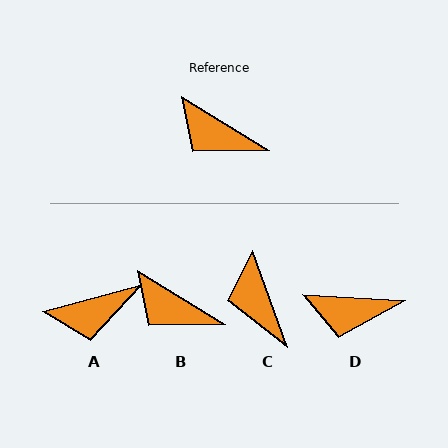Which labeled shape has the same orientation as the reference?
B.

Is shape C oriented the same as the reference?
No, it is off by about 39 degrees.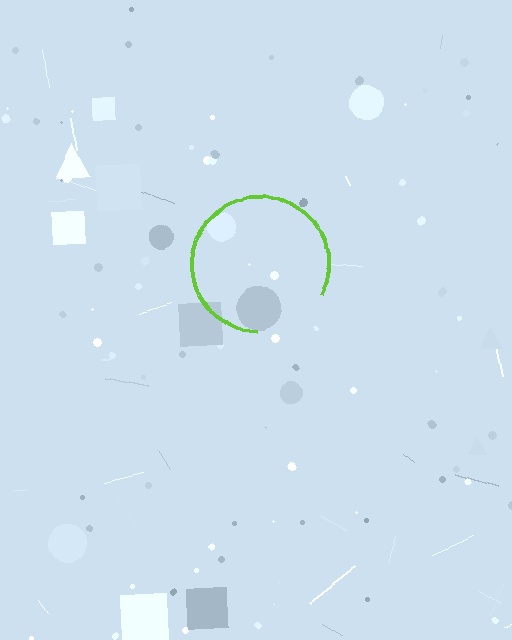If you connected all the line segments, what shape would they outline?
They would outline a circle.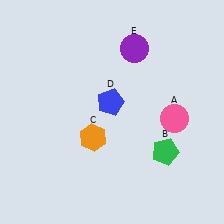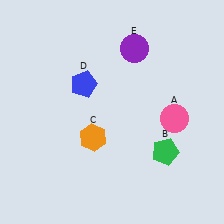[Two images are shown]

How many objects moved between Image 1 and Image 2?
1 object moved between the two images.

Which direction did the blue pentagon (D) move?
The blue pentagon (D) moved left.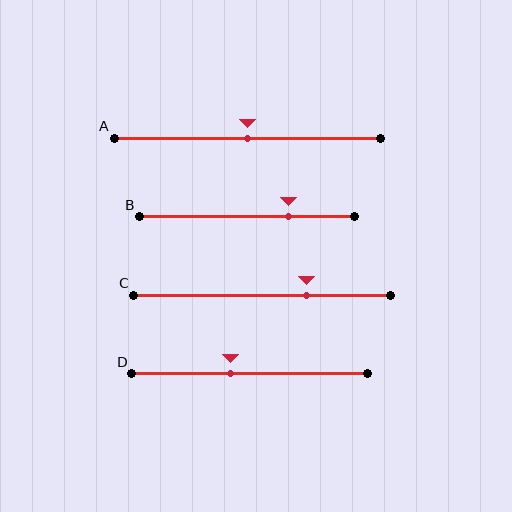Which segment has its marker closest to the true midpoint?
Segment A has its marker closest to the true midpoint.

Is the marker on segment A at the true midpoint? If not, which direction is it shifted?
Yes, the marker on segment A is at the true midpoint.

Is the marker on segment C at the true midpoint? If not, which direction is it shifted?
No, the marker on segment C is shifted to the right by about 17% of the segment length.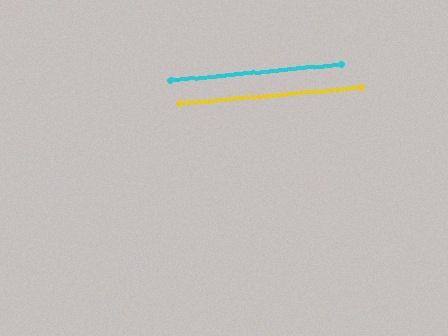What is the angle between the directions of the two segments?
Approximately 0 degrees.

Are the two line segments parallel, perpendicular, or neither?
Parallel — their directions differ by only 0.5°.